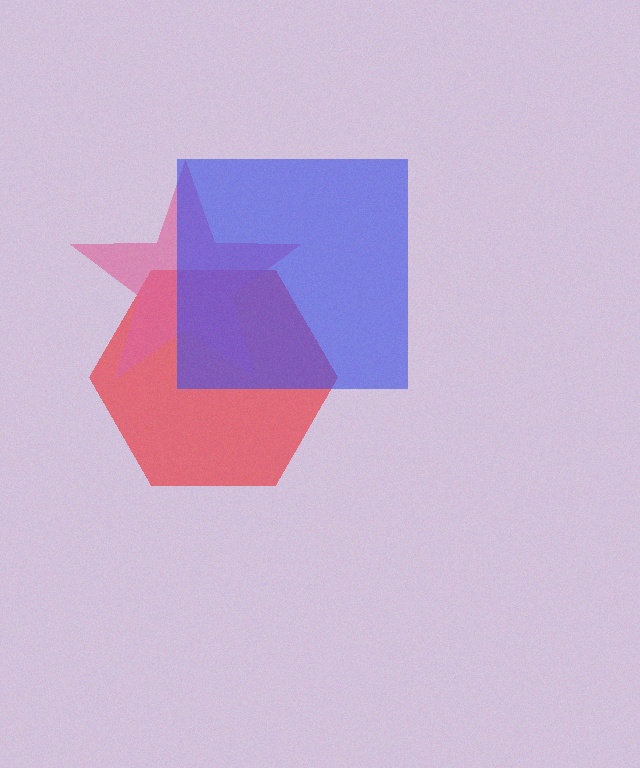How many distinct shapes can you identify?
There are 3 distinct shapes: a red hexagon, a pink star, a blue square.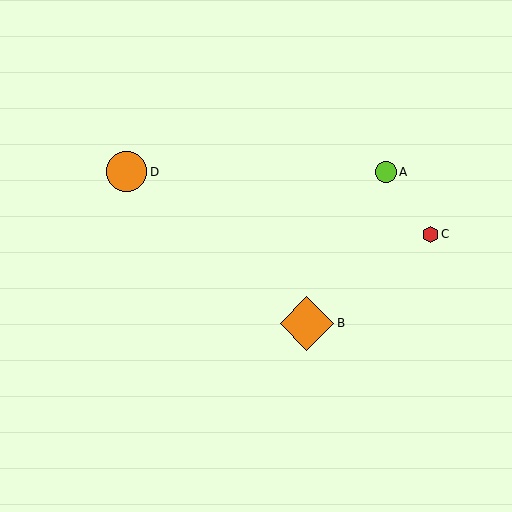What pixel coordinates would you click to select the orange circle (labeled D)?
Click at (127, 172) to select the orange circle D.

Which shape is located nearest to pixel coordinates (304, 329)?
The orange diamond (labeled B) at (307, 323) is nearest to that location.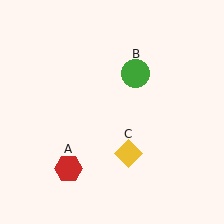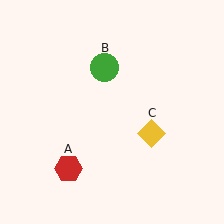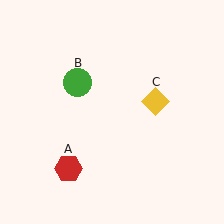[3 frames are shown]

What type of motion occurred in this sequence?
The green circle (object B), yellow diamond (object C) rotated counterclockwise around the center of the scene.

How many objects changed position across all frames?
2 objects changed position: green circle (object B), yellow diamond (object C).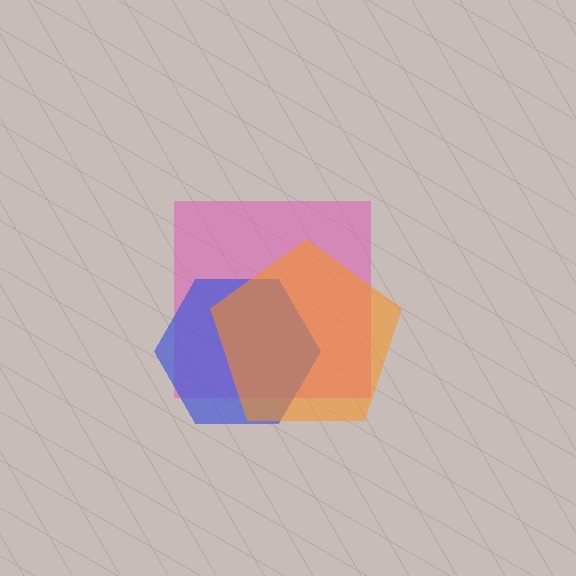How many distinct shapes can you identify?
There are 3 distinct shapes: a pink square, a blue hexagon, an orange pentagon.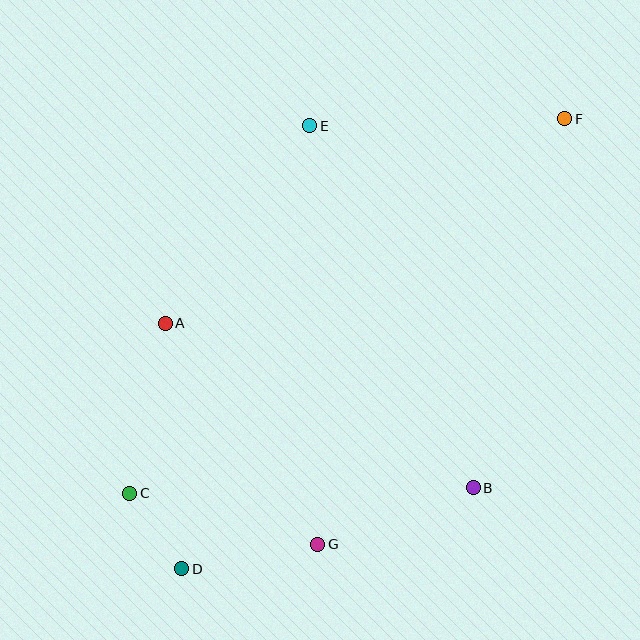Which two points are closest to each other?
Points C and D are closest to each other.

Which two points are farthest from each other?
Points D and F are farthest from each other.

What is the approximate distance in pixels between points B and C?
The distance between B and C is approximately 344 pixels.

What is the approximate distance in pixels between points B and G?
The distance between B and G is approximately 165 pixels.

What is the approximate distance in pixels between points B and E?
The distance between B and E is approximately 397 pixels.